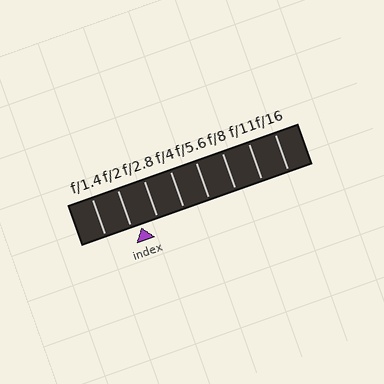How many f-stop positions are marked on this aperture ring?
There are 8 f-stop positions marked.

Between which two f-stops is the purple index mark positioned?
The index mark is between f/2 and f/2.8.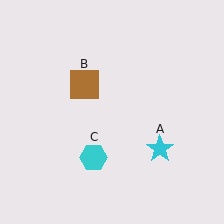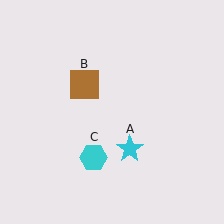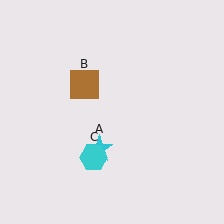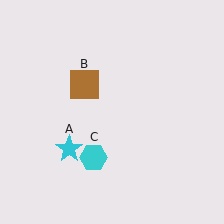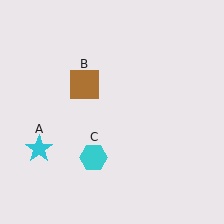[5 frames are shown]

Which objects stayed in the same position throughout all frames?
Brown square (object B) and cyan hexagon (object C) remained stationary.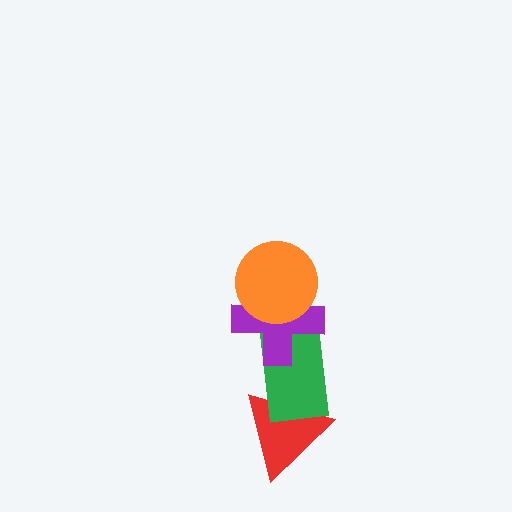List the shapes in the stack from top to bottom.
From top to bottom: the orange circle, the purple cross, the green rectangle, the red triangle.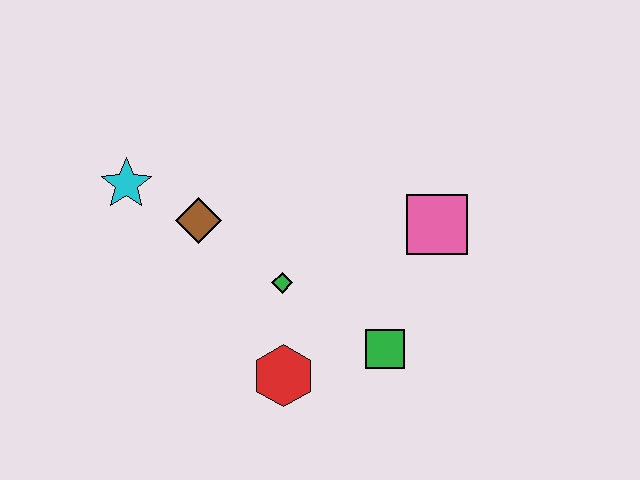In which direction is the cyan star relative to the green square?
The cyan star is to the left of the green square.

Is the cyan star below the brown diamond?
No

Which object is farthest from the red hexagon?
The cyan star is farthest from the red hexagon.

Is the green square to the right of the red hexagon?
Yes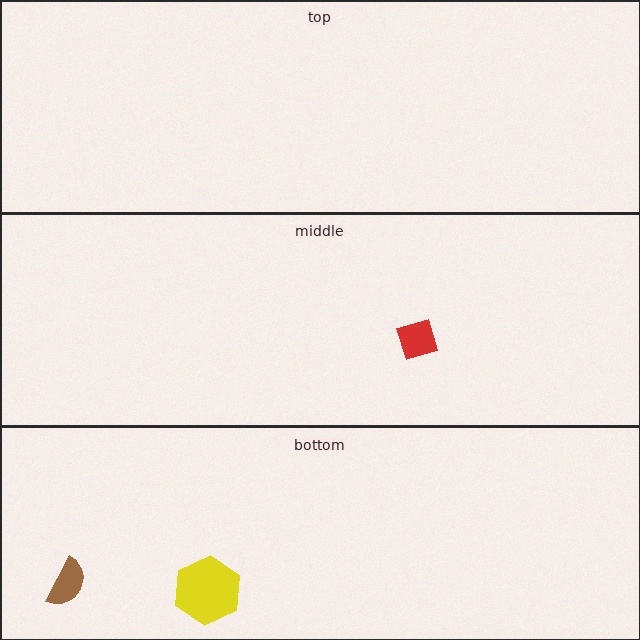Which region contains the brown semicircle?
The bottom region.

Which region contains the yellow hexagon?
The bottom region.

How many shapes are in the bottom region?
2.